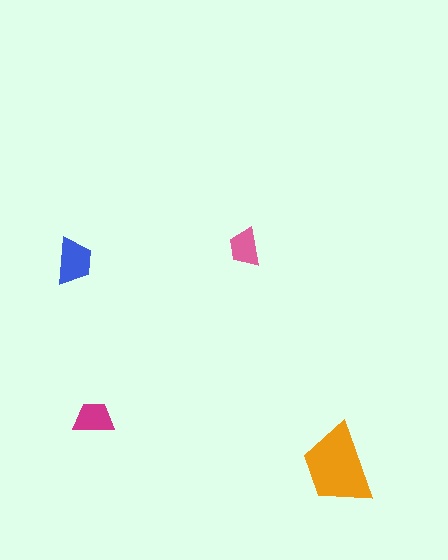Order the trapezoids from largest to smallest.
the orange one, the blue one, the magenta one, the pink one.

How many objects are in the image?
There are 4 objects in the image.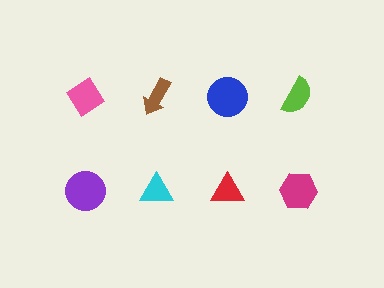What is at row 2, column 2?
A cyan triangle.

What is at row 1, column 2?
A brown arrow.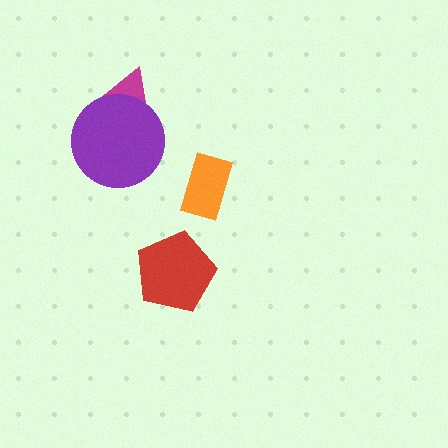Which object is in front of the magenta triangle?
The purple circle is in front of the magenta triangle.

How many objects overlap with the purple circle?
1 object overlaps with the purple circle.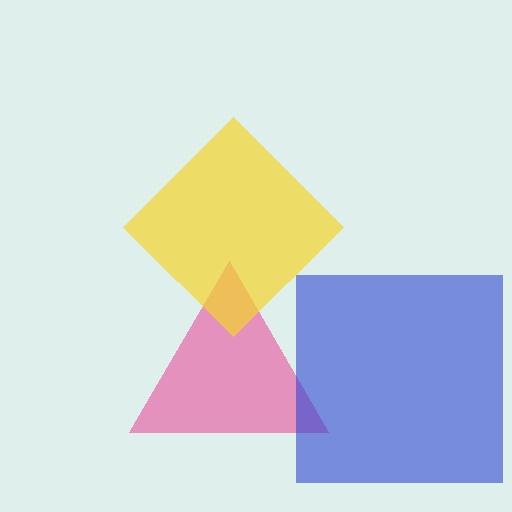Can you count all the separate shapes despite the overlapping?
Yes, there are 3 separate shapes.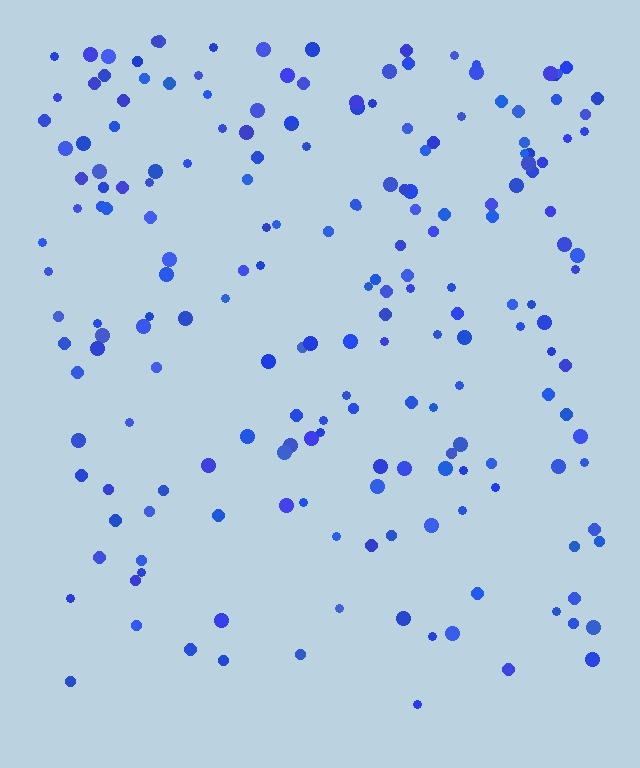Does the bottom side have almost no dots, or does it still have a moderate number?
Still a moderate number, just noticeably fewer than the top.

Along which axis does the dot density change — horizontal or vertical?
Vertical.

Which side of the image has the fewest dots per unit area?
The bottom.